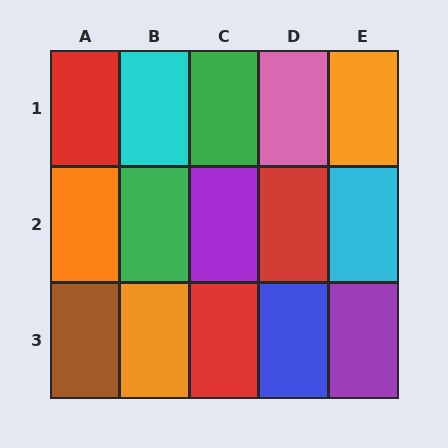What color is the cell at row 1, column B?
Cyan.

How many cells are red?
3 cells are red.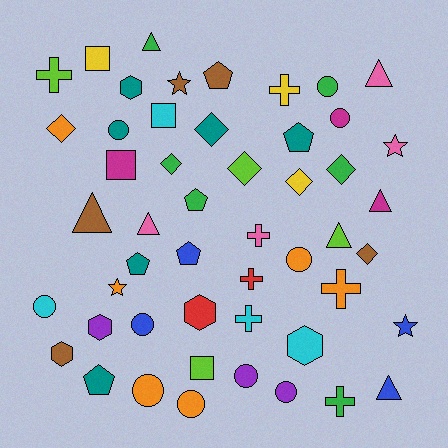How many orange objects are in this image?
There are 6 orange objects.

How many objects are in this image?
There are 50 objects.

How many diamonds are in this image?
There are 7 diamonds.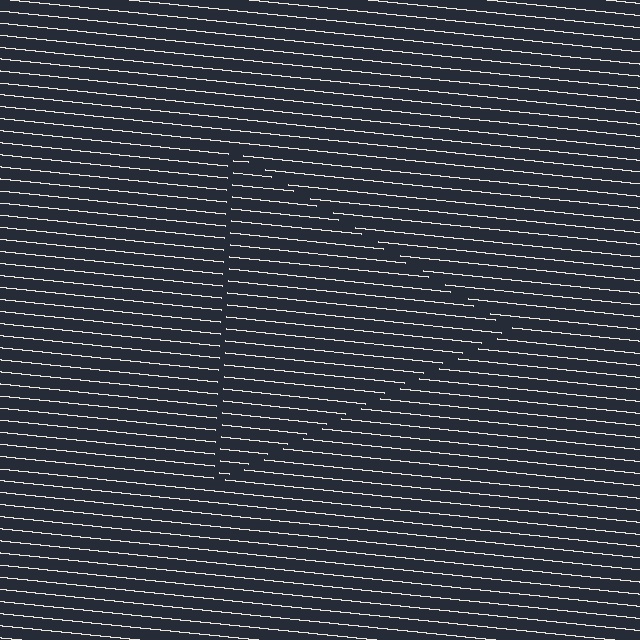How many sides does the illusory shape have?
3 sides — the line-ends trace a triangle.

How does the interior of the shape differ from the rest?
The interior of the shape contains the same grating, shifted by half a period — the contour is defined by the phase discontinuity where line-ends from the inner and outer gratings abut.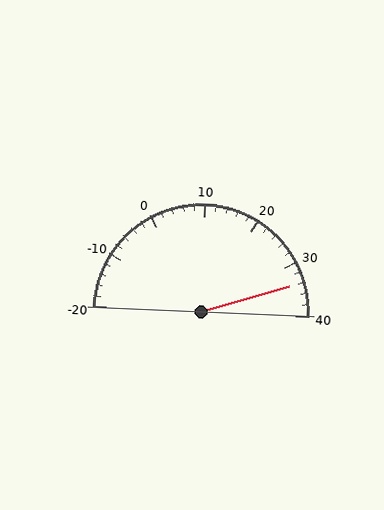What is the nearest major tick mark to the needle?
The nearest major tick mark is 30.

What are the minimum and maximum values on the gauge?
The gauge ranges from -20 to 40.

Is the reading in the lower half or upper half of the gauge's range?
The reading is in the upper half of the range (-20 to 40).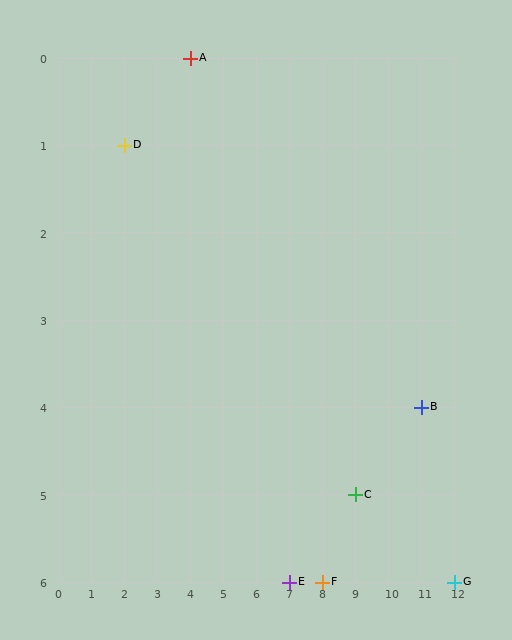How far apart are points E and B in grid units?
Points E and B are 4 columns and 2 rows apart (about 4.5 grid units diagonally).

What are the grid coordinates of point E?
Point E is at grid coordinates (7, 6).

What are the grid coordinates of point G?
Point G is at grid coordinates (12, 6).